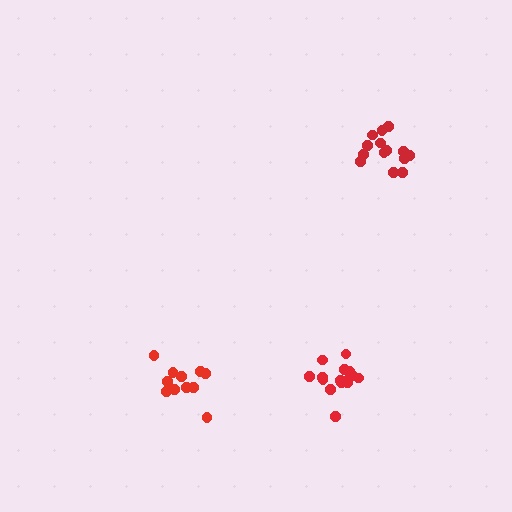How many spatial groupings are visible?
There are 3 spatial groupings.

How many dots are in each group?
Group 1: 15 dots, Group 2: 11 dots, Group 3: 15 dots (41 total).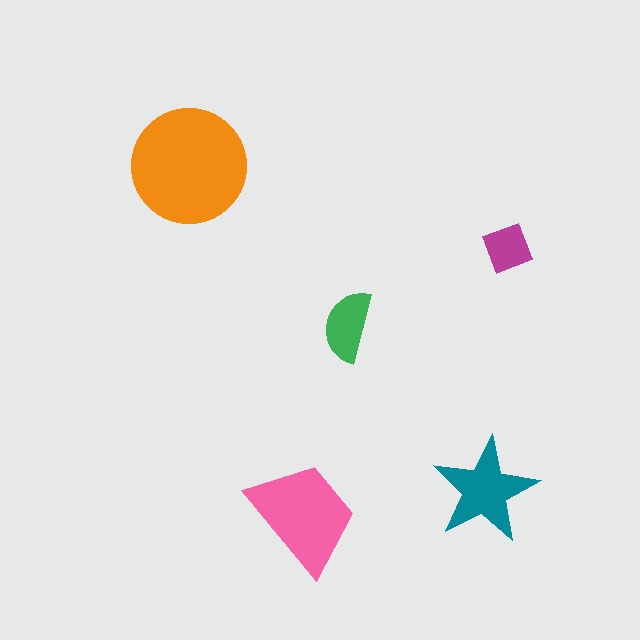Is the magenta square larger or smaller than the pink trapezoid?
Smaller.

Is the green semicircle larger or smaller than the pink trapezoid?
Smaller.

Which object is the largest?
The orange circle.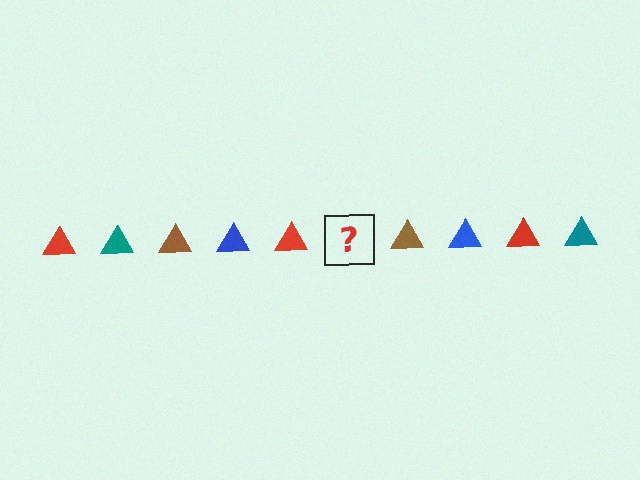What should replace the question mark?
The question mark should be replaced with a teal triangle.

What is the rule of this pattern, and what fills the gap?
The rule is that the pattern cycles through red, teal, brown, blue triangles. The gap should be filled with a teal triangle.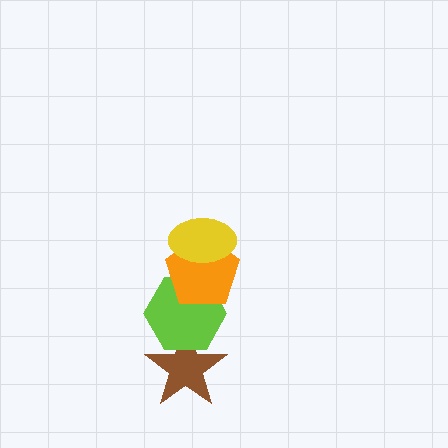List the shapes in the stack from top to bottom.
From top to bottom: the yellow ellipse, the orange pentagon, the lime hexagon, the brown star.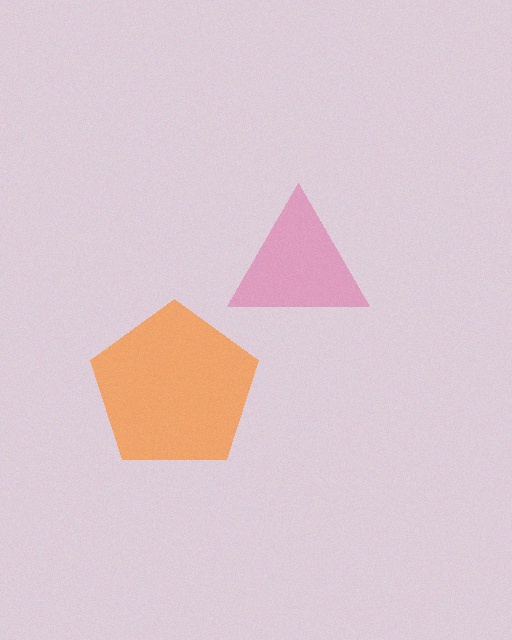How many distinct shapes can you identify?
There are 2 distinct shapes: an orange pentagon, a pink triangle.